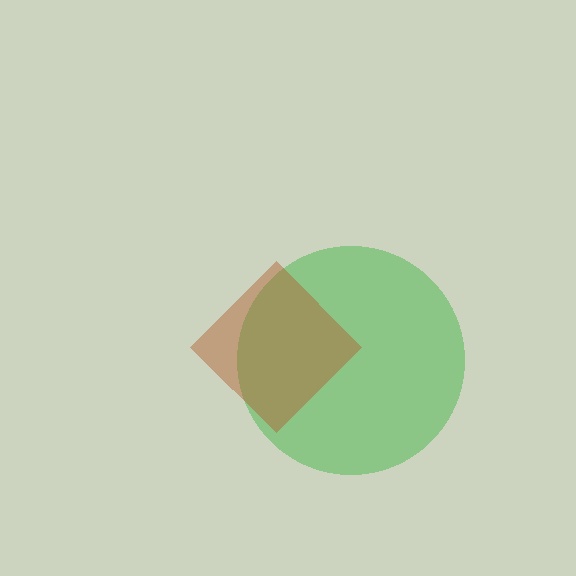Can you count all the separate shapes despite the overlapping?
Yes, there are 2 separate shapes.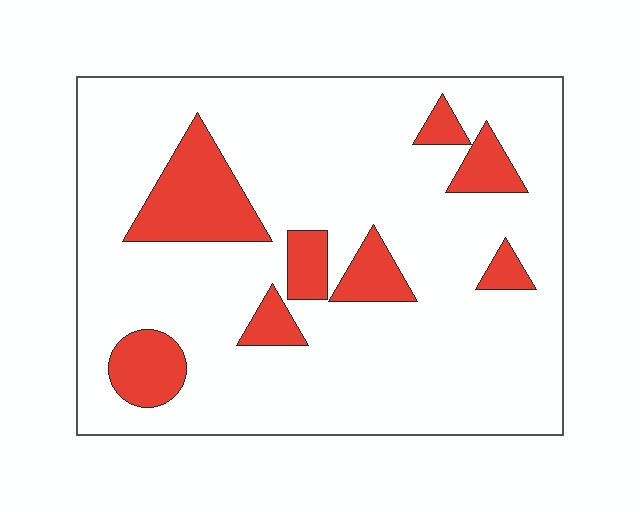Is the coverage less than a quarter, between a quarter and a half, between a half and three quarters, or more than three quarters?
Less than a quarter.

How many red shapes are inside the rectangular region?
8.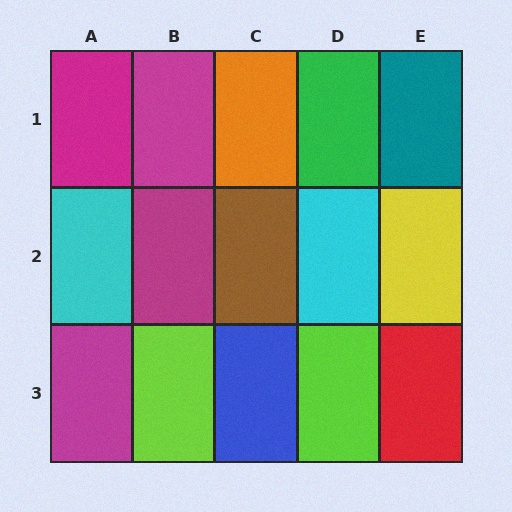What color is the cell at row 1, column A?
Magenta.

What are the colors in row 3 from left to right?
Magenta, lime, blue, lime, red.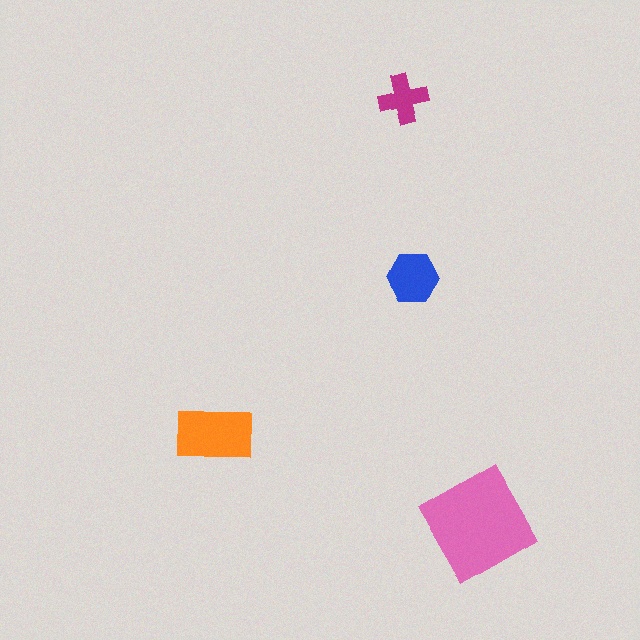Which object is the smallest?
The magenta cross.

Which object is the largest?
The pink diamond.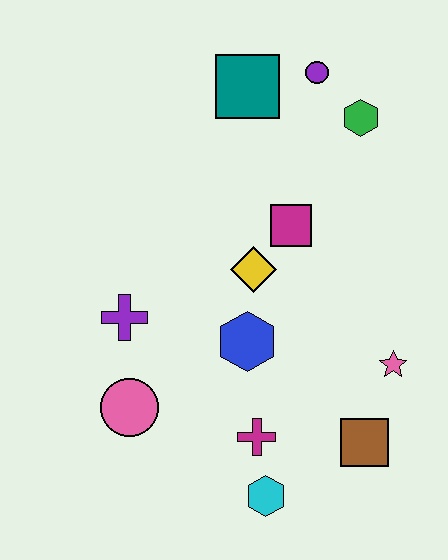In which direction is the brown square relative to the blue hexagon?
The brown square is to the right of the blue hexagon.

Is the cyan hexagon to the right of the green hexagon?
No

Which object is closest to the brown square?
The pink star is closest to the brown square.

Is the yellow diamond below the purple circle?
Yes